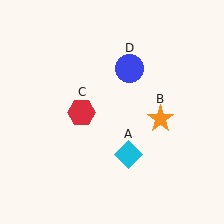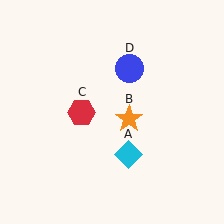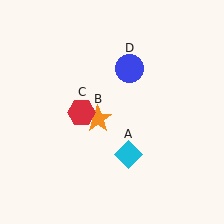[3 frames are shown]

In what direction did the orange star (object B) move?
The orange star (object B) moved left.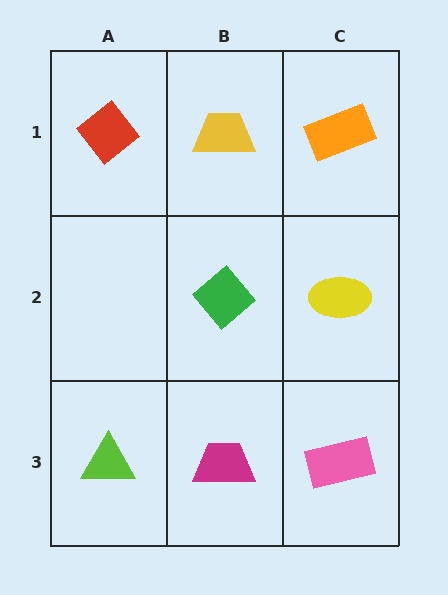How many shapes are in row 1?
3 shapes.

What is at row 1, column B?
A yellow trapezoid.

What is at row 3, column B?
A magenta trapezoid.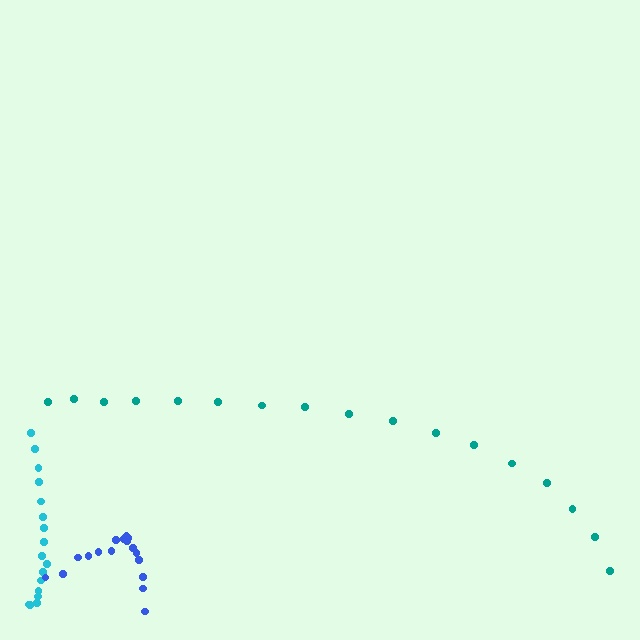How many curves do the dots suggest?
There are 3 distinct paths.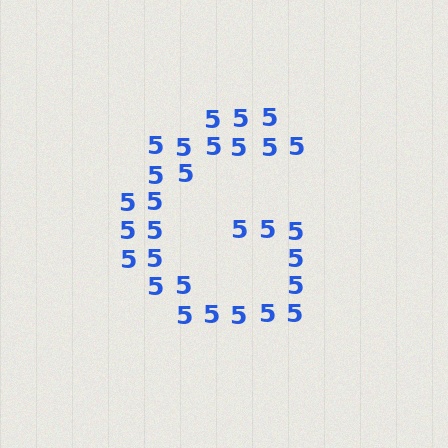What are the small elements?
The small elements are digit 5's.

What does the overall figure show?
The overall figure shows the letter G.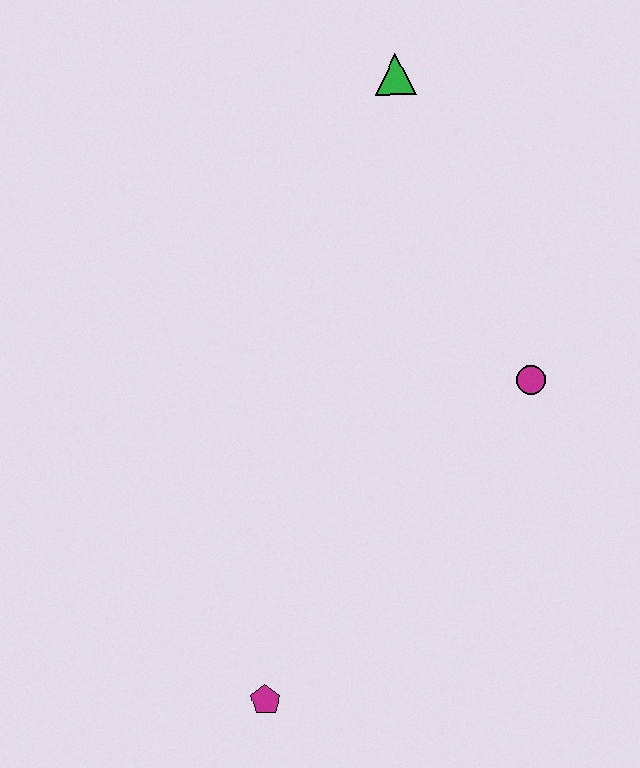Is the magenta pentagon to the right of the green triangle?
No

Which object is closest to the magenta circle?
The green triangle is closest to the magenta circle.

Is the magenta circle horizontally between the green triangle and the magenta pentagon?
No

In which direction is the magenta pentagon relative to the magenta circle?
The magenta pentagon is below the magenta circle.